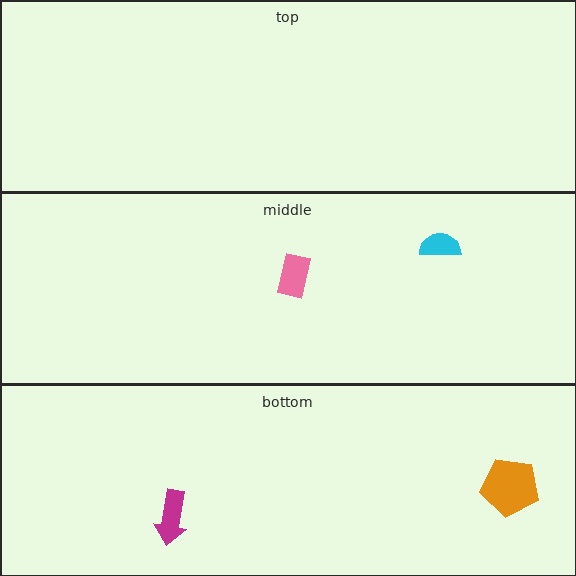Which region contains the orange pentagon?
The bottom region.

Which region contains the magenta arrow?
The bottom region.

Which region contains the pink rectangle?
The middle region.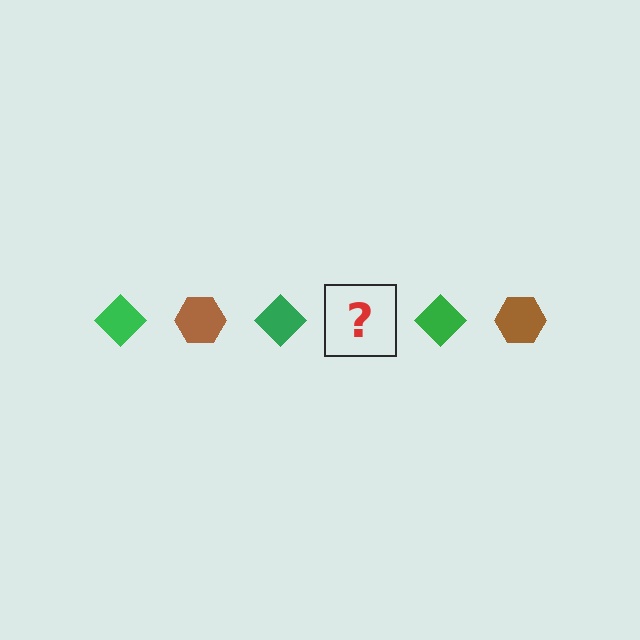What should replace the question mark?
The question mark should be replaced with a brown hexagon.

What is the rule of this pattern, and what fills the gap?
The rule is that the pattern alternates between green diamond and brown hexagon. The gap should be filled with a brown hexagon.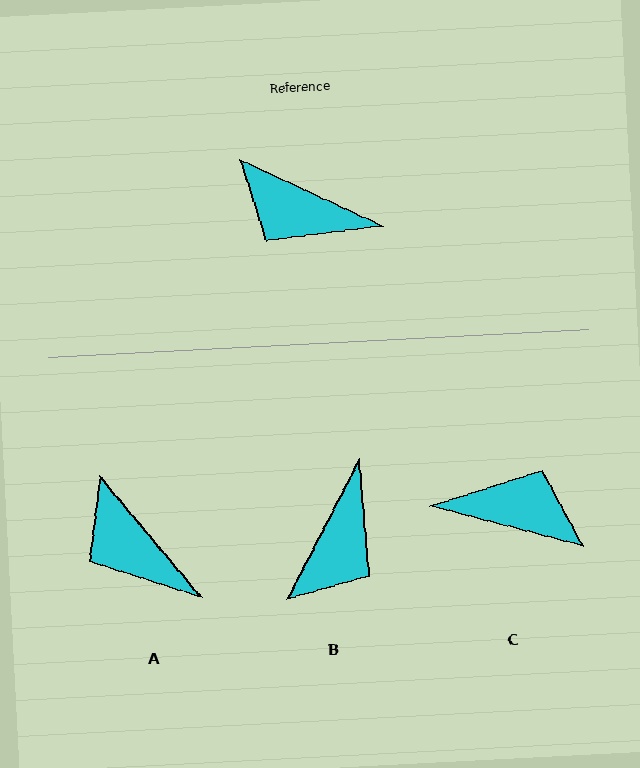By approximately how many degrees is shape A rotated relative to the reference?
Approximately 25 degrees clockwise.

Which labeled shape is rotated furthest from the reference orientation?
C, about 170 degrees away.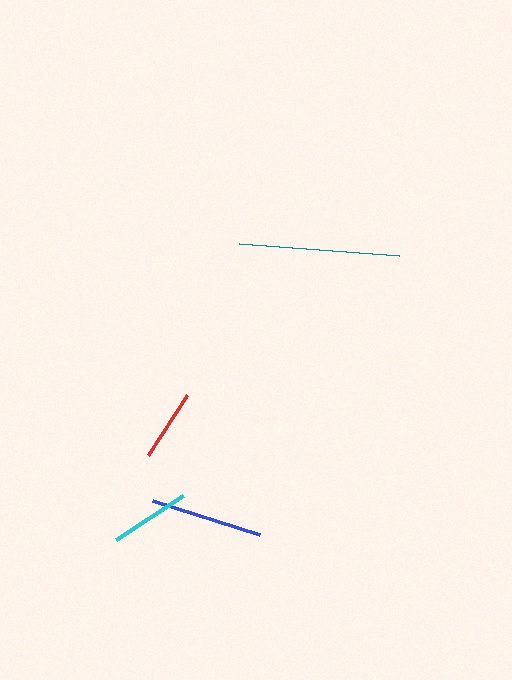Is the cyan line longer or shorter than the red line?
The cyan line is longer than the red line.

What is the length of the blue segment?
The blue segment is approximately 112 pixels long.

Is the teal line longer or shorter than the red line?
The teal line is longer than the red line.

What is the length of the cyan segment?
The cyan segment is approximately 80 pixels long.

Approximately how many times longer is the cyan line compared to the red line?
The cyan line is approximately 1.1 times the length of the red line.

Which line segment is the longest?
The teal line is the longest at approximately 160 pixels.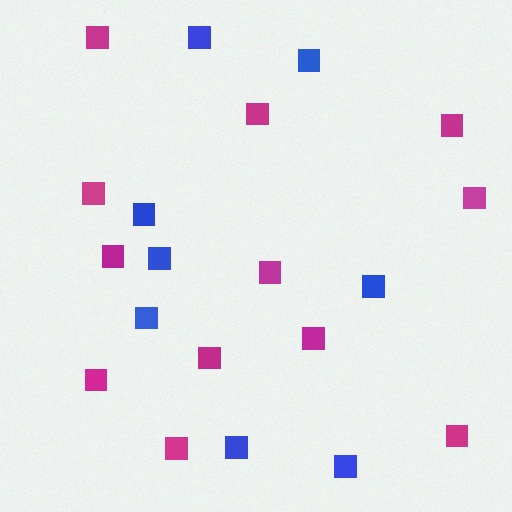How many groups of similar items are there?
There are 2 groups: one group of magenta squares (12) and one group of blue squares (8).